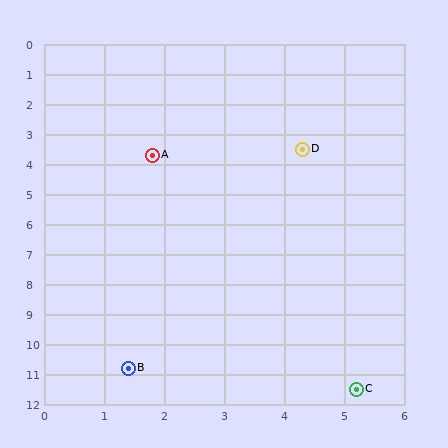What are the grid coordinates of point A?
Point A is at approximately (1.8, 3.7).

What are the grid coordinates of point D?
Point D is at approximately (4.3, 3.5).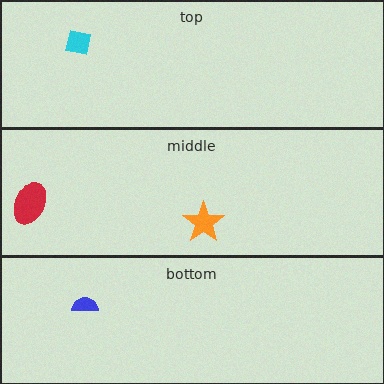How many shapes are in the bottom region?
1.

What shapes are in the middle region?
The orange star, the red ellipse.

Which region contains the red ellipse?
The middle region.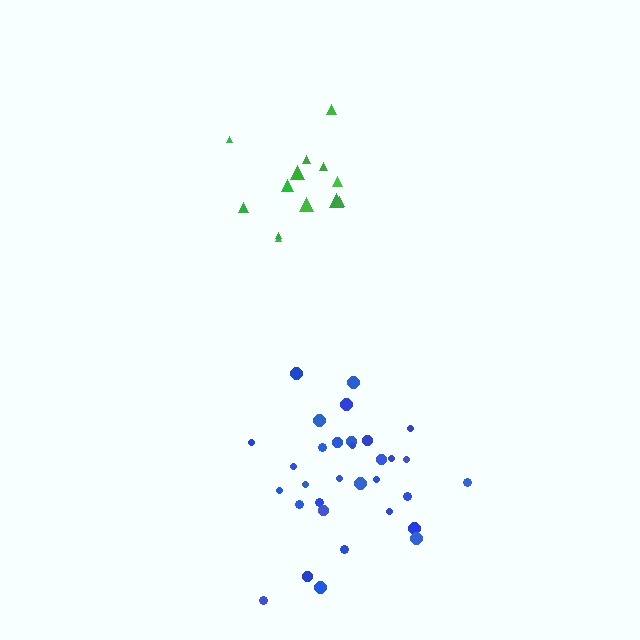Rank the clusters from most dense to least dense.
blue, green.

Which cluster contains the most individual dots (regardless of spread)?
Blue (32).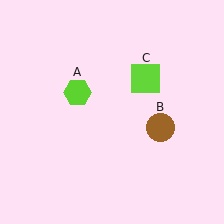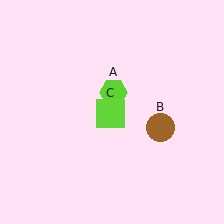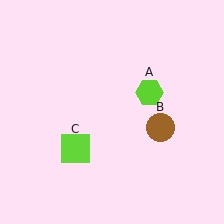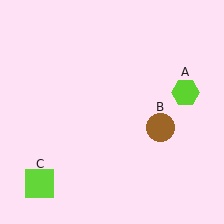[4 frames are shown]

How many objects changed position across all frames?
2 objects changed position: lime hexagon (object A), lime square (object C).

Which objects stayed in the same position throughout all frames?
Brown circle (object B) remained stationary.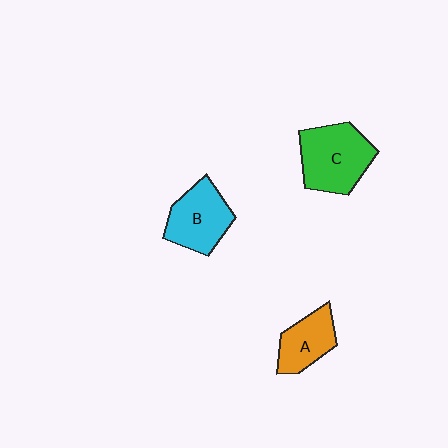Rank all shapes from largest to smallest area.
From largest to smallest: C (green), B (cyan), A (orange).